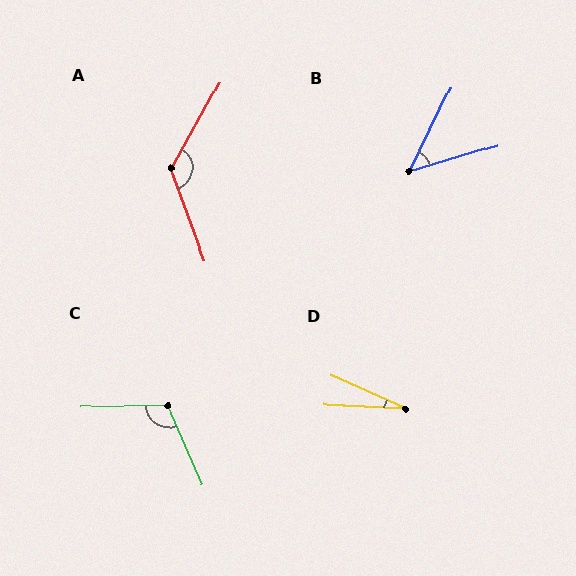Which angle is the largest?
A, at approximately 131 degrees.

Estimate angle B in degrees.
Approximately 48 degrees.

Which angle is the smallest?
D, at approximately 21 degrees.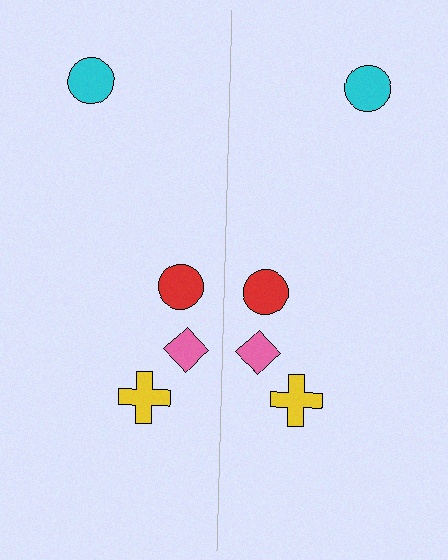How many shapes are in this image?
There are 8 shapes in this image.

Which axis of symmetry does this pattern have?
The pattern has a vertical axis of symmetry running through the center of the image.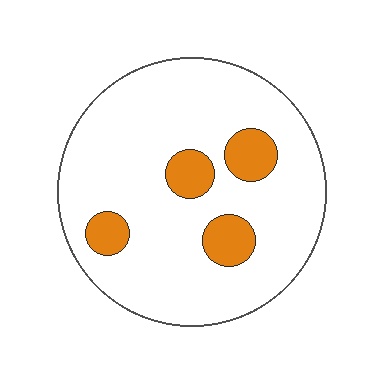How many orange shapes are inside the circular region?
4.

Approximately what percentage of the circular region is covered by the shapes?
Approximately 15%.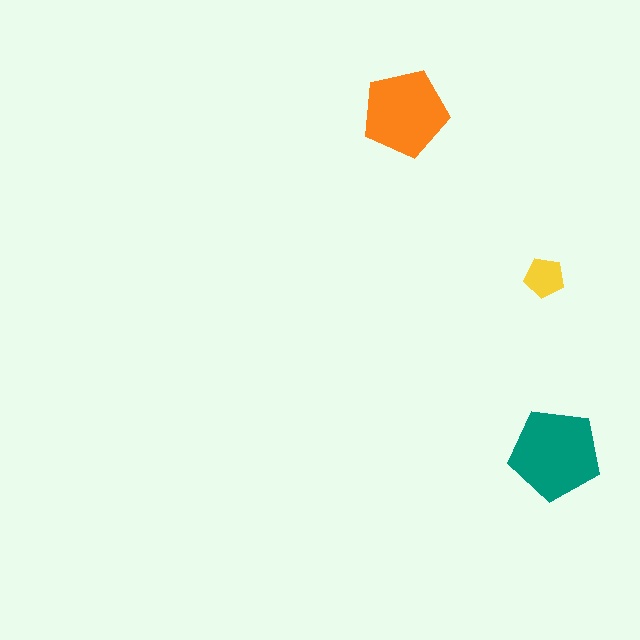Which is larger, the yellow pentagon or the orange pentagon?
The orange one.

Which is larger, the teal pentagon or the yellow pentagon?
The teal one.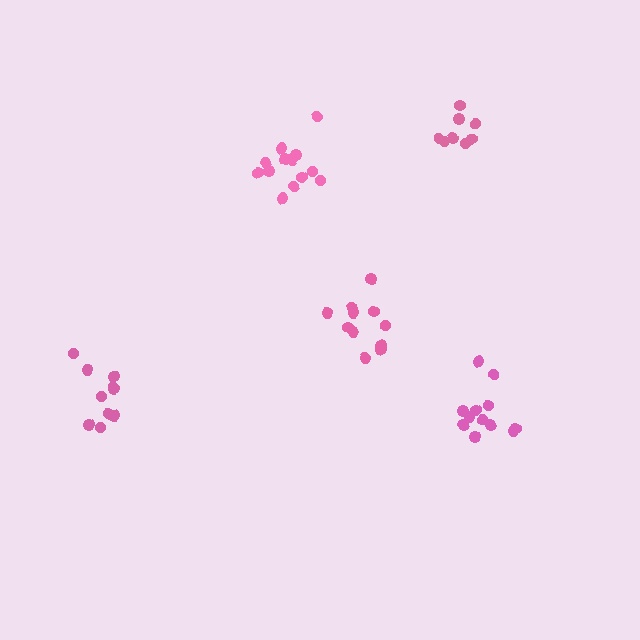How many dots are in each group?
Group 1: 8 dots, Group 2: 12 dots, Group 3: 13 dots, Group 4: 11 dots, Group 5: 11 dots (55 total).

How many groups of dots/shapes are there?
There are 5 groups.